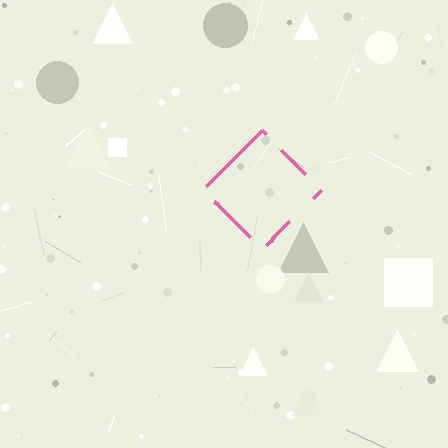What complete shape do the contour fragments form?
The contour fragments form a diamond.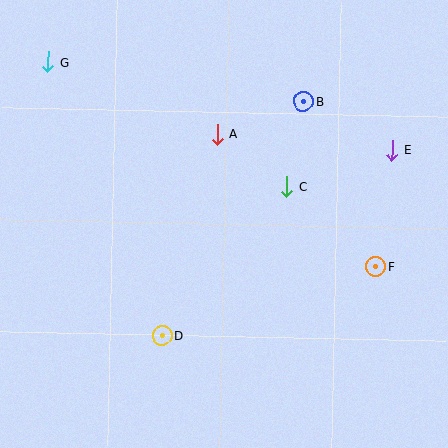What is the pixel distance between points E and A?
The distance between E and A is 176 pixels.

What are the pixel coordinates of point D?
Point D is at (162, 335).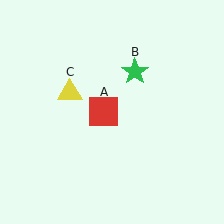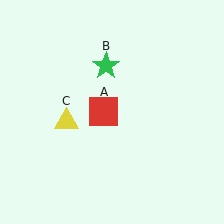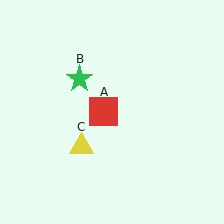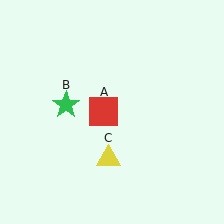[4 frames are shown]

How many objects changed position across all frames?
2 objects changed position: green star (object B), yellow triangle (object C).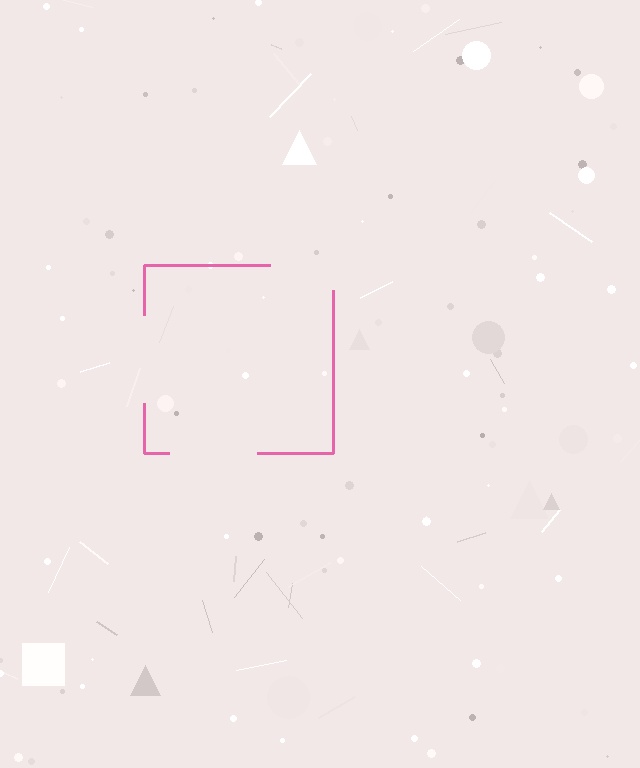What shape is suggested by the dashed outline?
The dashed outline suggests a square.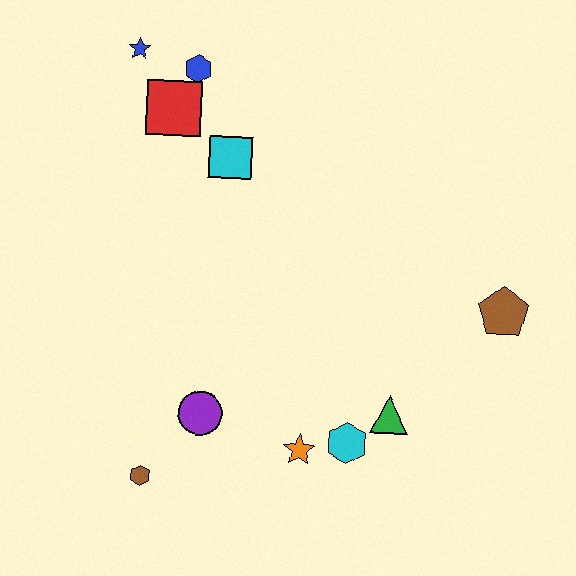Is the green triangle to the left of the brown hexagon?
No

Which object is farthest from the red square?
The brown pentagon is farthest from the red square.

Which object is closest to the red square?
The blue hexagon is closest to the red square.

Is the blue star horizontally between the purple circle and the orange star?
No